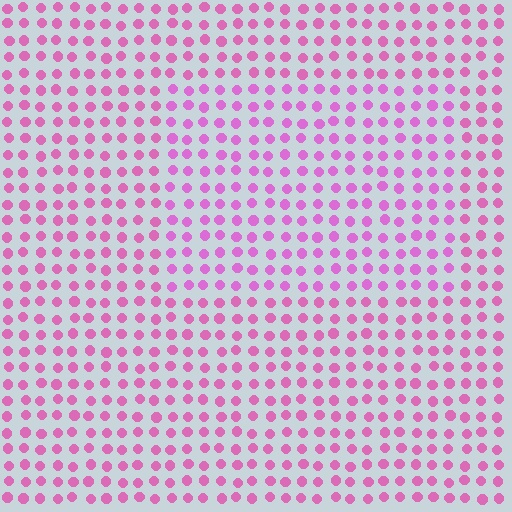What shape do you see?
I see a rectangle.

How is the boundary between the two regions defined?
The boundary is defined purely by a slight shift in hue (about 17 degrees). Spacing, size, and orientation are identical on both sides.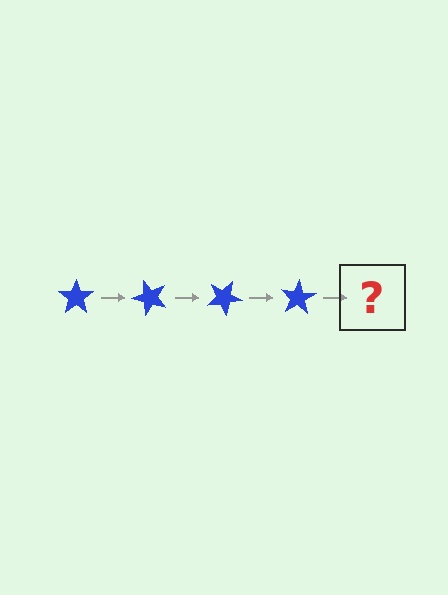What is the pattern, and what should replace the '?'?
The pattern is that the star rotates 50 degrees each step. The '?' should be a blue star rotated 200 degrees.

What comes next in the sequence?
The next element should be a blue star rotated 200 degrees.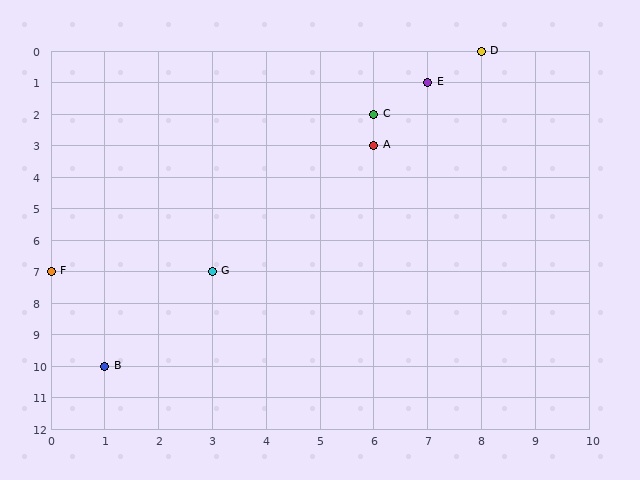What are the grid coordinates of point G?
Point G is at grid coordinates (3, 7).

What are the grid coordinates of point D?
Point D is at grid coordinates (8, 0).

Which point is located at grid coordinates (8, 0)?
Point D is at (8, 0).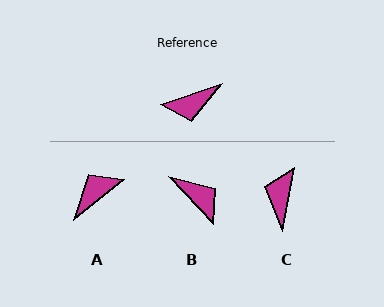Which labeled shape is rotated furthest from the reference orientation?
A, about 160 degrees away.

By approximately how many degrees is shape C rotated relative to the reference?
Approximately 119 degrees clockwise.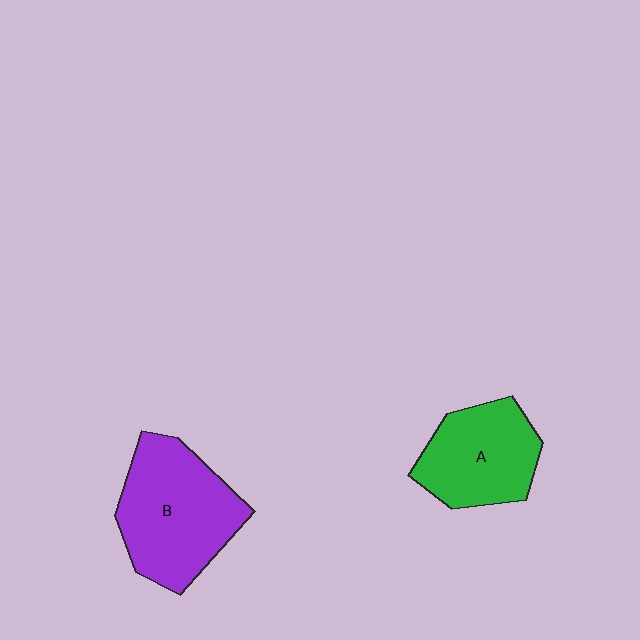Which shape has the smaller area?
Shape A (green).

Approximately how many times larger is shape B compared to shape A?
Approximately 1.3 times.